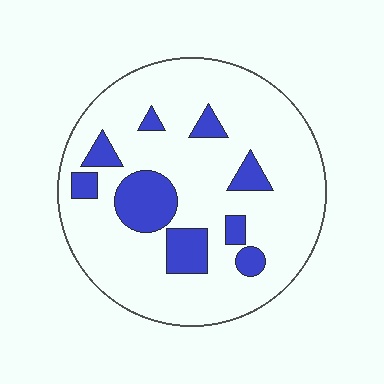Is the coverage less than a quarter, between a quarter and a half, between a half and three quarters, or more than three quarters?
Less than a quarter.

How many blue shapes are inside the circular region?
9.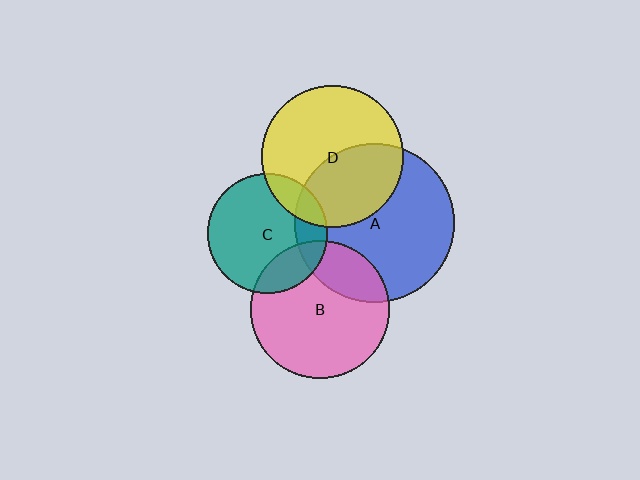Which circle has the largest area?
Circle A (blue).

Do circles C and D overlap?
Yes.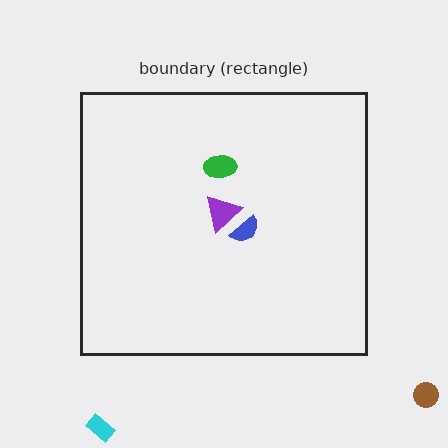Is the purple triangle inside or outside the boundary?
Inside.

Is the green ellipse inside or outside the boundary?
Inside.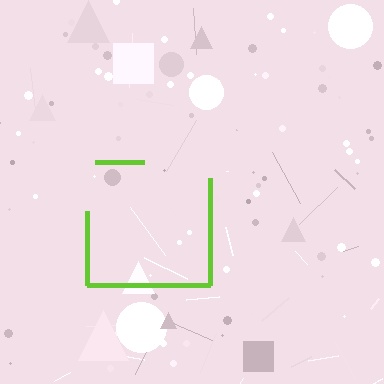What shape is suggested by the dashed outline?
The dashed outline suggests a square.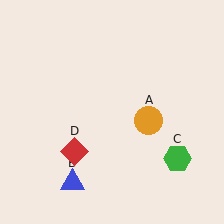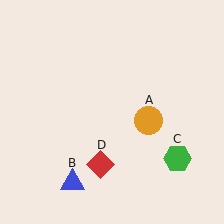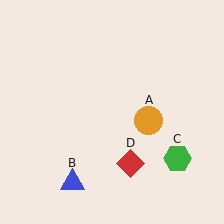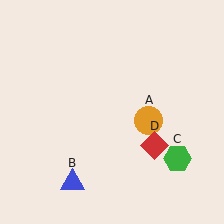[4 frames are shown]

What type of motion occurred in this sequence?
The red diamond (object D) rotated counterclockwise around the center of the scene.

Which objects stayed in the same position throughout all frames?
Orange circle (object A) and blue triangle (object B) and green hexagon (object C) remained stationary.